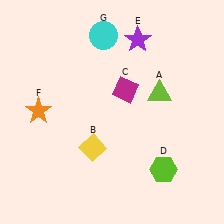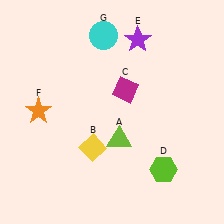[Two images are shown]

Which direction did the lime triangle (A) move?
The lime triangle (A) moved down.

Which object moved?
The lime triangle (A) moved down.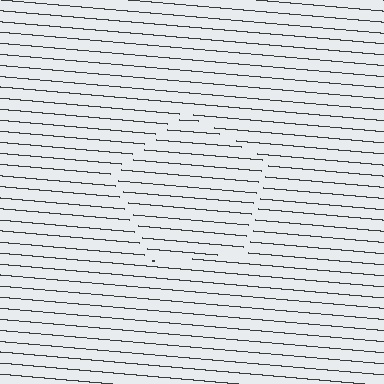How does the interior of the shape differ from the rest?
The interior of the shape contains the same grating, shifted by half a period — the contour is defined by the phase discontinuity where line-ends from the inner and outer gratings abut.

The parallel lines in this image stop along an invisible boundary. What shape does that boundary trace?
An illusory pentagon. The interior of the shape contains the same grating, shifted by half a period — the contour is defined by the phase discontinuity where line-ends from the inner and outer gratings abut.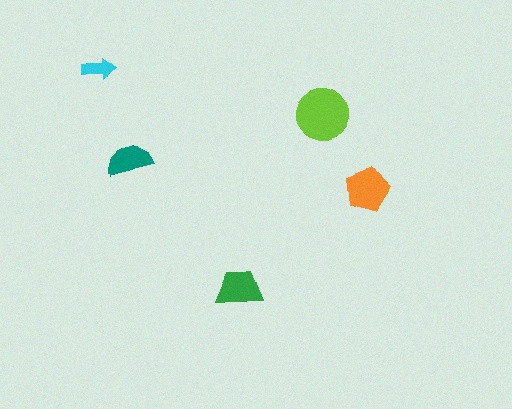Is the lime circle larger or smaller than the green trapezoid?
Larger.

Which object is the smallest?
The cyan arrow.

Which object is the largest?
The lime circle.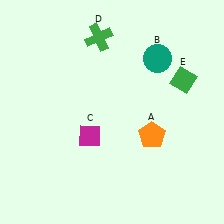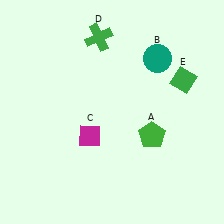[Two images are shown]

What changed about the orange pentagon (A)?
In Image 1, A is orange. In Image 2, it changed to green.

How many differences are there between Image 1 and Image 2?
There is 1 difference between the two images.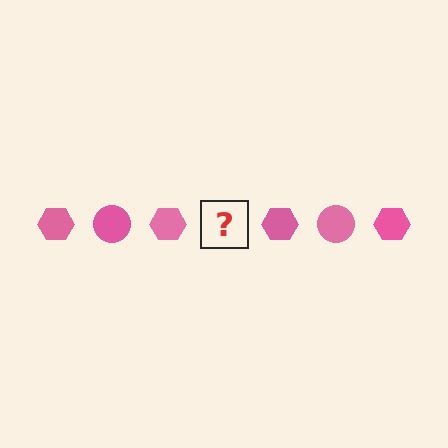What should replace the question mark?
The question mark should be replaced with a pink circle.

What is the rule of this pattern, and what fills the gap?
The rule is that the pattern cycles through hexagon, circle shapes in pink. The gap should be filled with a pink circle.